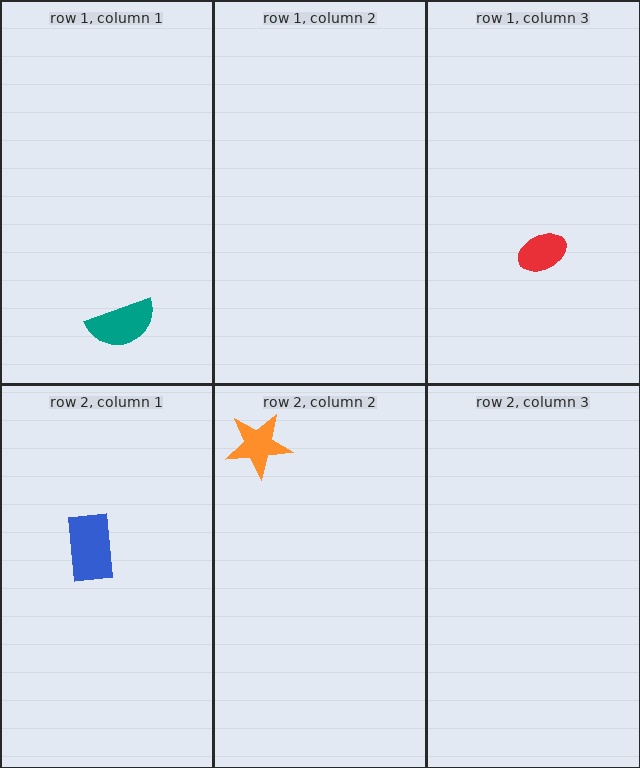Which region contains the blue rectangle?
The row 2, column 1 region.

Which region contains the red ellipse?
The row 1, column 3 region.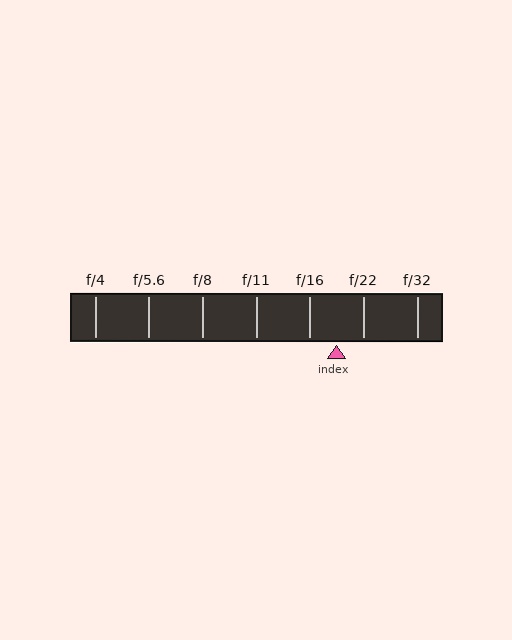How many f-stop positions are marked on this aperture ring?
There are 7 f-stop positions marked.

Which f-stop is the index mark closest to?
The index mark is closest to f/16.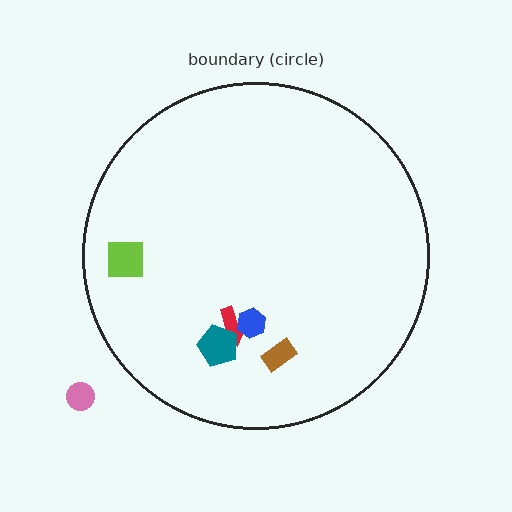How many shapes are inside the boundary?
5 inside, 1 outside.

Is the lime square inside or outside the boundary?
Inside.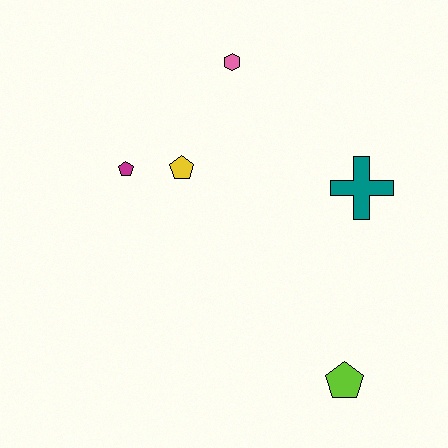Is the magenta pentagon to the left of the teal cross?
Yes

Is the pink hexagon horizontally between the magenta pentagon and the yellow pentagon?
No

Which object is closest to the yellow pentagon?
The magenta pentagon is closest to the yellow pentagon.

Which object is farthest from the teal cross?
The magenta pentagon is farthest from the teal cross.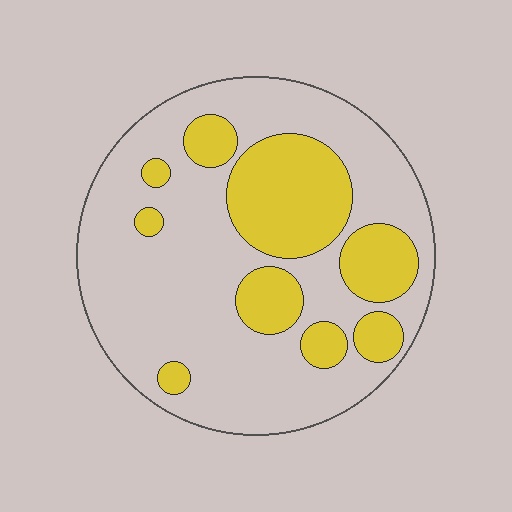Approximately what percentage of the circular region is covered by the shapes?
Approximately 30%.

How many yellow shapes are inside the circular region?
9.